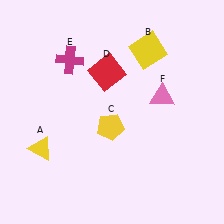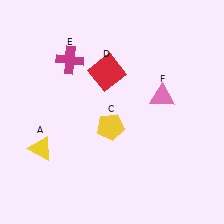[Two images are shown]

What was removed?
The yellow square (B) was removed in Image 2.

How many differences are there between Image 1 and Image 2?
There is 1 difference between the two images.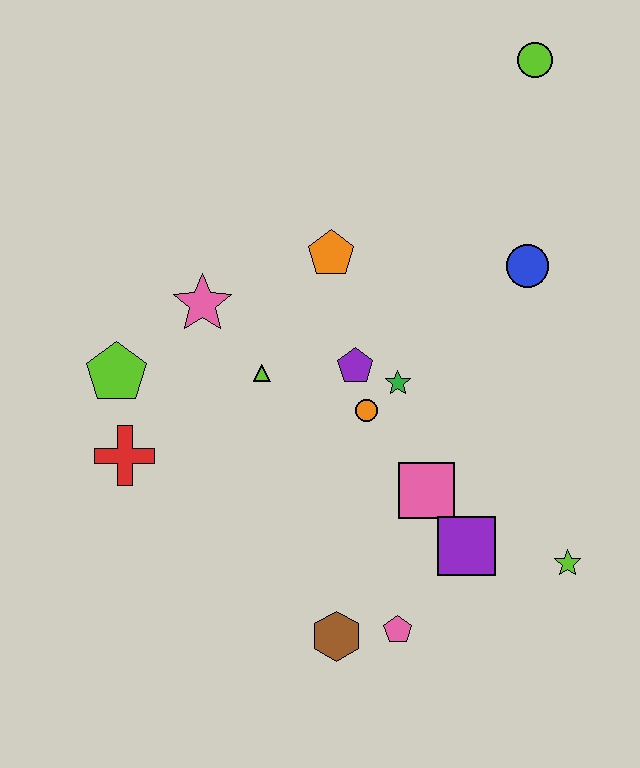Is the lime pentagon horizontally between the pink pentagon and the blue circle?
No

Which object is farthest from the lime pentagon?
The lime circle is farthest from the lime pentagon.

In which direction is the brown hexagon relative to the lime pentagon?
The brown hexagon is below the lime pentagon.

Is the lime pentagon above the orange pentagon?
No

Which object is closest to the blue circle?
The green star is closest to the blue circle.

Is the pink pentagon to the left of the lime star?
Yes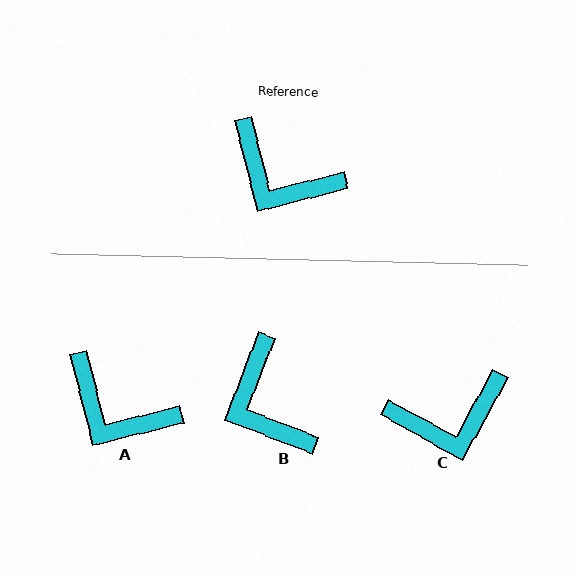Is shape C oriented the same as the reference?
No, it is off by about 47 degrees.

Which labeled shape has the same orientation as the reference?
A.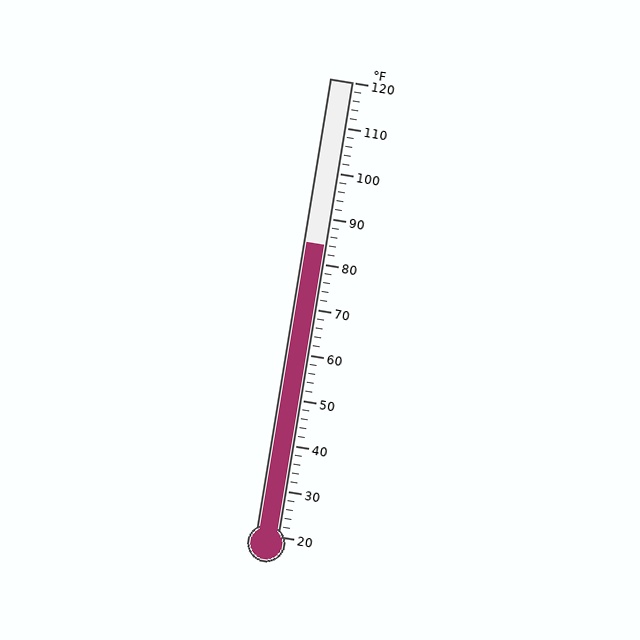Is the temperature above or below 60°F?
The temperature is above 60°F.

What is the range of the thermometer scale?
The thermometer scale ranges from 20°F to 120°F.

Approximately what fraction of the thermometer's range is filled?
The thermometer is filled to approximately 65% of its range.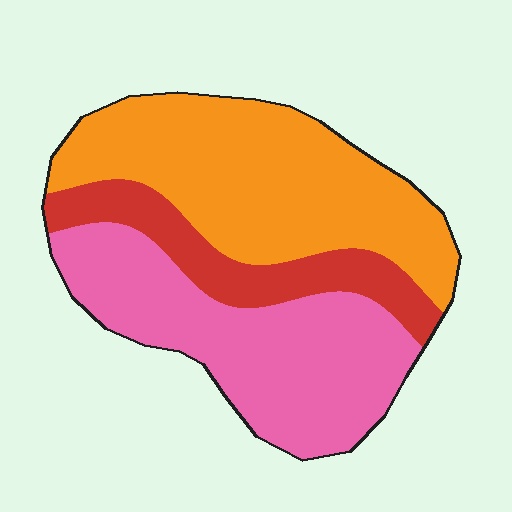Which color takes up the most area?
Orange, at roughly 45%.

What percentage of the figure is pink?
Pink covers about 40% of the figure.